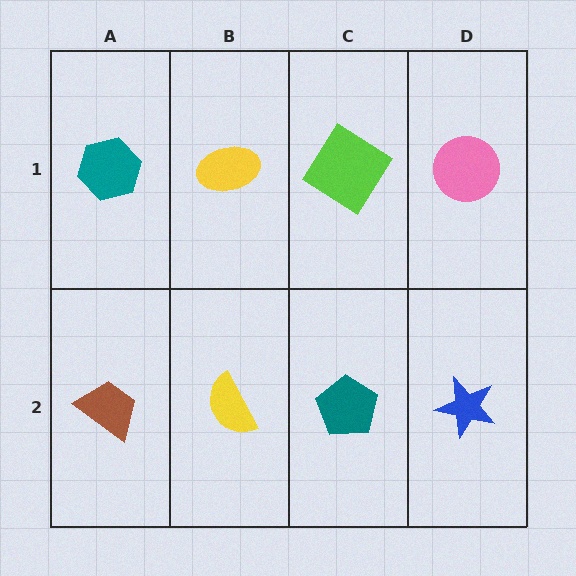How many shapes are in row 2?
4 shapes.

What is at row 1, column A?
A teal hexagon.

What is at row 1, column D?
A pink circle.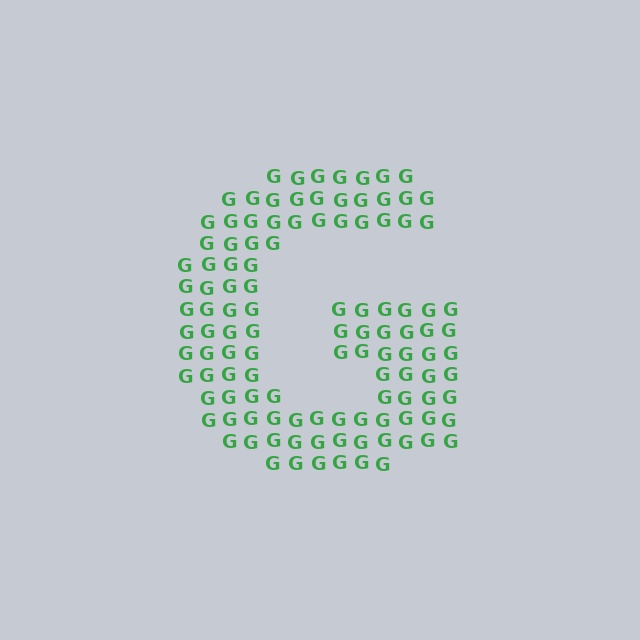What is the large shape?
The large shape is the letter G.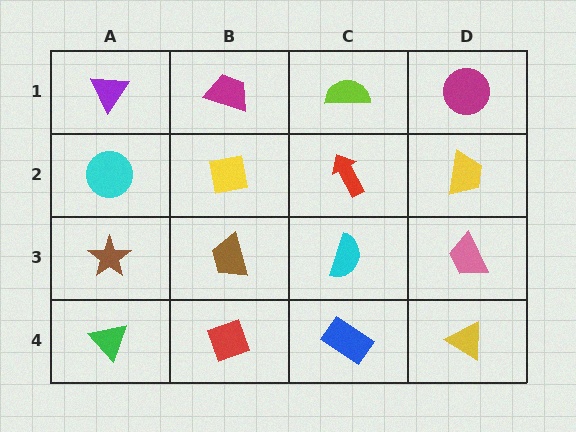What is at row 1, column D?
A magenta circle.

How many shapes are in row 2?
4 shapes.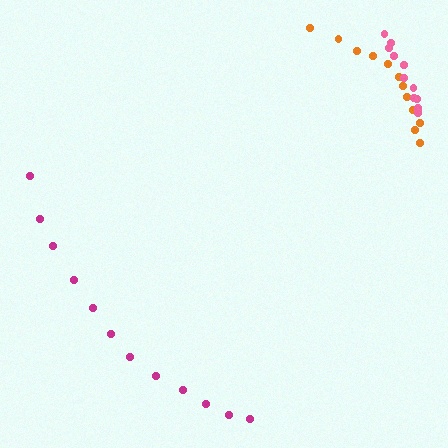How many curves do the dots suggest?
There are 3 distinct paths.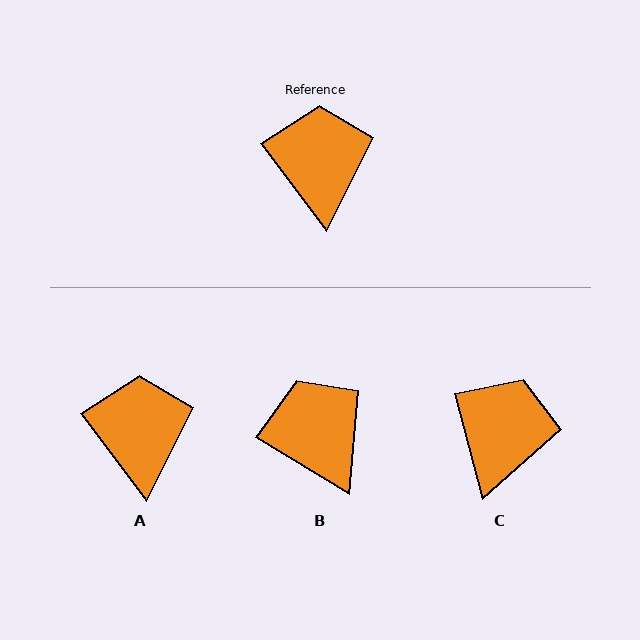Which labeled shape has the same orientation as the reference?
A.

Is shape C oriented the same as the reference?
No, it is off by about 22 degrees.